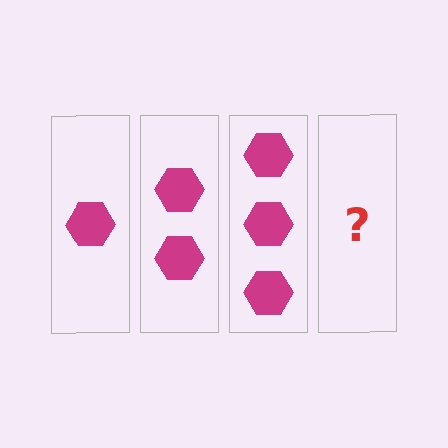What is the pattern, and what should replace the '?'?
The pattern is that each step adds one more hexagon. The '?' should be 4 hexagons.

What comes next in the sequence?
The next element should be 4 hexagons.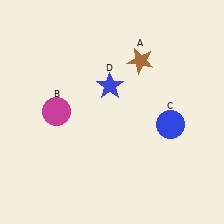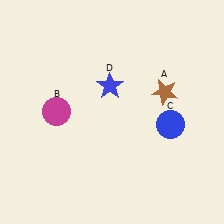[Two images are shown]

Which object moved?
The brown star (A) moved down.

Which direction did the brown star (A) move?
The brown star (A) moved down.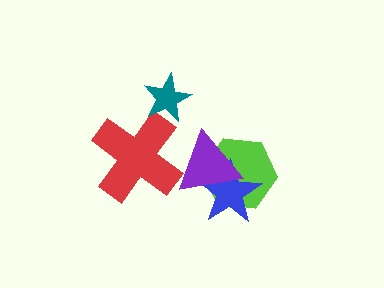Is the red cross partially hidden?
Yes, it is partially covered by another shape.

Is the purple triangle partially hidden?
No, no other shape covers it.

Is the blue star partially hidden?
Yes, it is partially covered by another shape.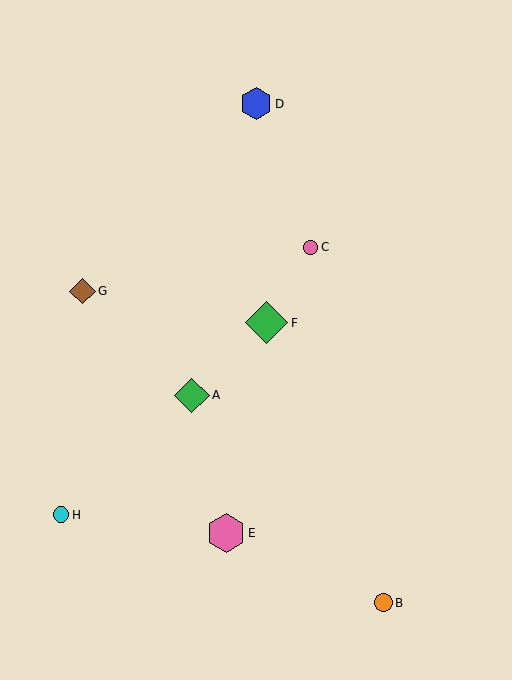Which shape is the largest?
The green diamond (labeled F) is the largest.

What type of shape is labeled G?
Shape G is a brown diamond.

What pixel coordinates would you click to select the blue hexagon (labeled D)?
Click at (256, 104) to select the blue hexagon D.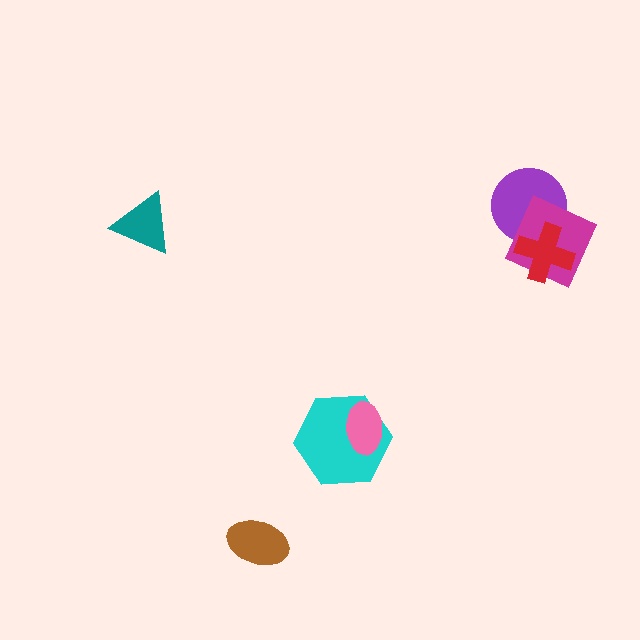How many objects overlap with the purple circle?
2 objects overlap with the purple circle.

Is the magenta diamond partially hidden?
Yes, it is partially covered by another shape.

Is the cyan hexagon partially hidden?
Yes, it is partially covered by another shape.